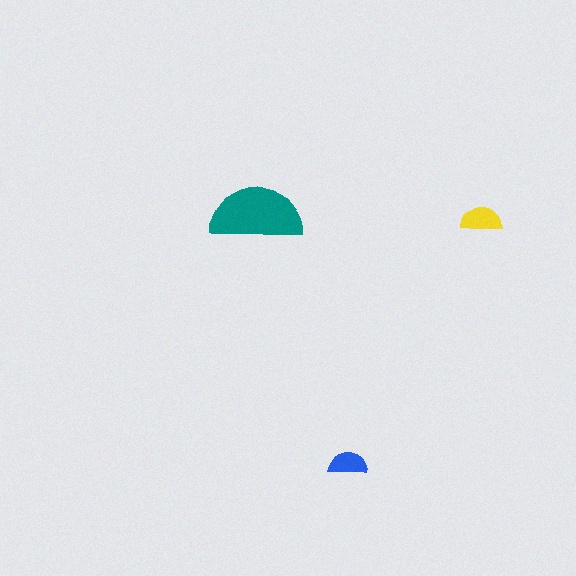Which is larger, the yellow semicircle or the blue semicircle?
The yellow one.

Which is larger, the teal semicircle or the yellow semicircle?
The teal one.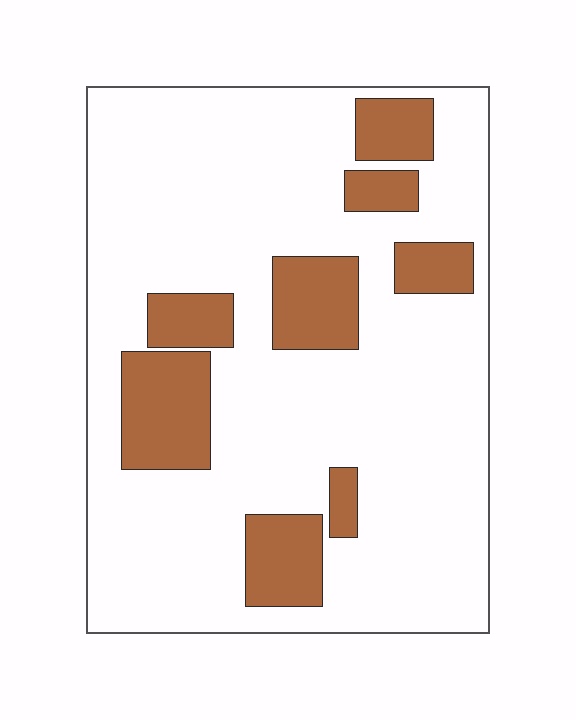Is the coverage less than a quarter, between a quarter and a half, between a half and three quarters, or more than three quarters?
Less than a quarter.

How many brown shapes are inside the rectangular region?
8.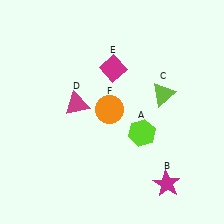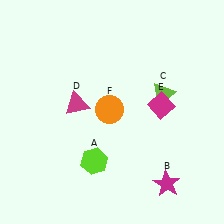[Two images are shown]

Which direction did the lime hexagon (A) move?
The lime hexagon (A) moved left.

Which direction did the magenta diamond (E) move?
The magenta diamond (E) moved right.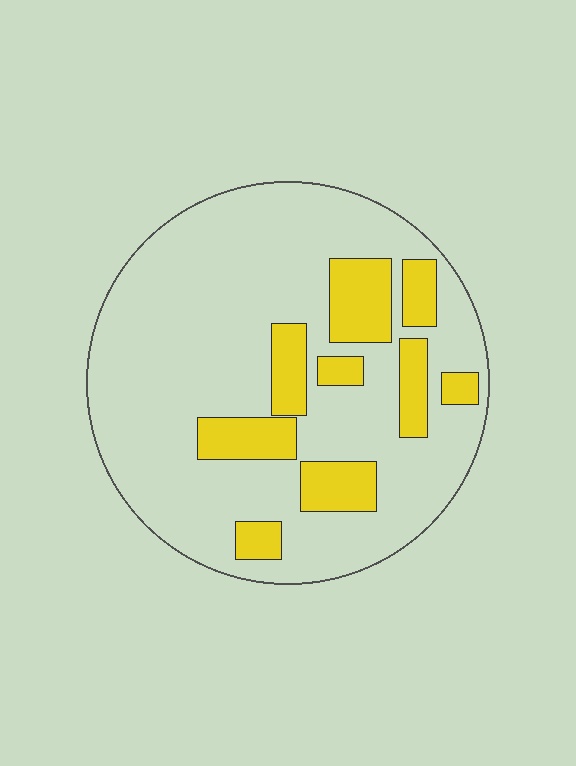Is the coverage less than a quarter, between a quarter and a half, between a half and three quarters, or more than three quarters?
Less than a quarter.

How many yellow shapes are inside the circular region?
9.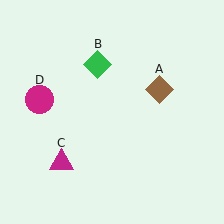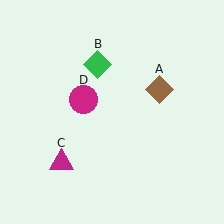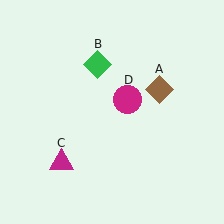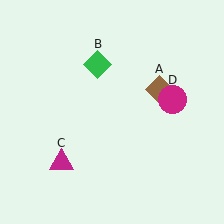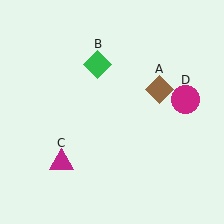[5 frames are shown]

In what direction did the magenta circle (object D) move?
The magenta circle (object D) moved right.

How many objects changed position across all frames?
1 object changed position: magenta circle (object D).